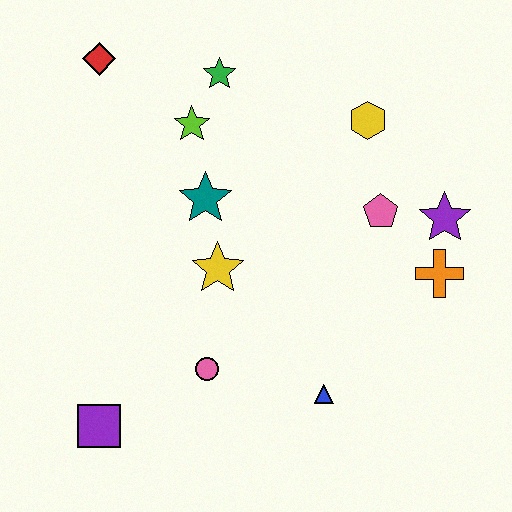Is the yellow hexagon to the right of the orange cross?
No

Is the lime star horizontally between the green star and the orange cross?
No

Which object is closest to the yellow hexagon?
The pink pentagon is closest to the yellow hexagon.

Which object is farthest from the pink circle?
The red diamond is farthest from the pink circle.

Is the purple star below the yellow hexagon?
Yes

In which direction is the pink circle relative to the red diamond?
The pink circle is below the red diamond.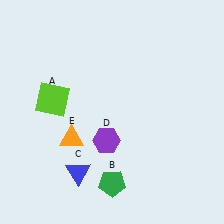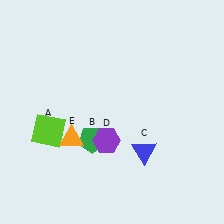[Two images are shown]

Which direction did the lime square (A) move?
The lime square (A) moved down.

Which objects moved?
The objects that moved are: the lime square (A), the green pentagon (B), the blue triangle (C).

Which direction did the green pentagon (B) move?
The green pentagon (B) moved up.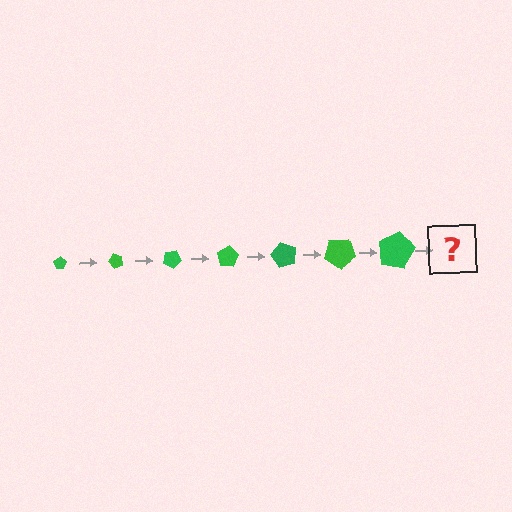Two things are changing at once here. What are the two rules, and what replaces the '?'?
The two rules are that the pentagon grows larger each step and it rotates 50 degrees each step. The '?' should be a pentagon, larger than the previous one and rotated 350 degrees from the start.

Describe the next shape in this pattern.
It should be a pentagon, larger than the previous one and rotated 350 degrees from the start.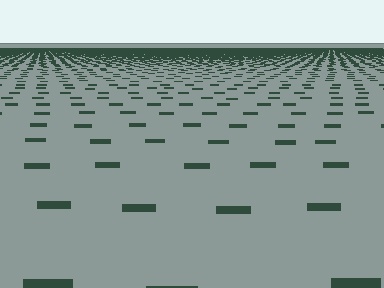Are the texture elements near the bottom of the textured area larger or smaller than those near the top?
Larger. Near the bottom, elements are closer to the viewer and appear at a bigger on-screen size.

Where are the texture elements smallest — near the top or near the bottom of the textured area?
Near the top.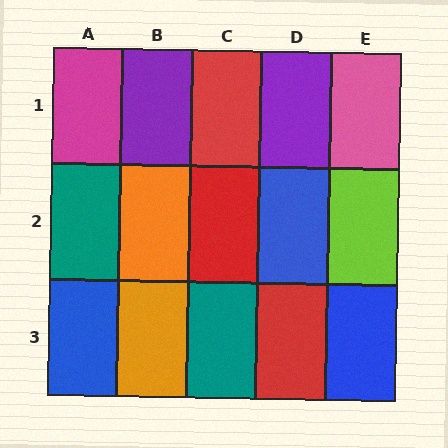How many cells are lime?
1 cell is lime.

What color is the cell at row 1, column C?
Red.